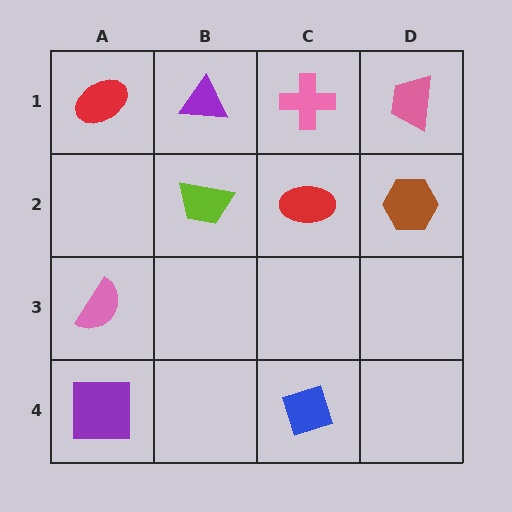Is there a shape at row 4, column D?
No, that cell is empty.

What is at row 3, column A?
A pink semicircle.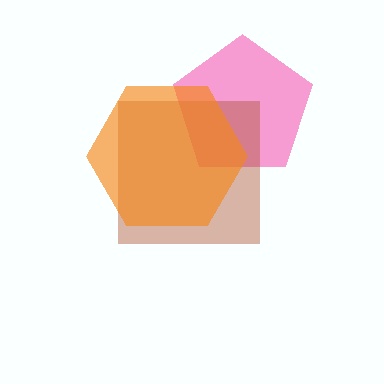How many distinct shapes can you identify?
There are 3 distinct shapes: a pink pentagon, a brown square, an orange hexagon.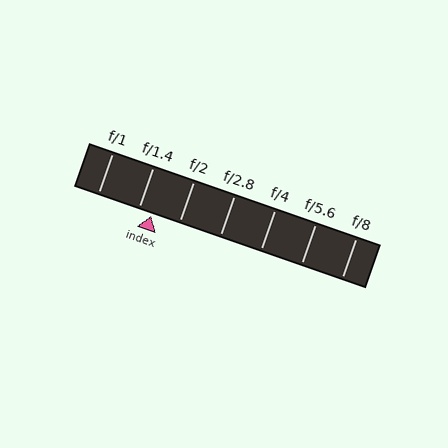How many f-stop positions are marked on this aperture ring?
There are 7 f-stop positions marked.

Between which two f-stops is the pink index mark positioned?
The index mark is between f/1.4 and f/2.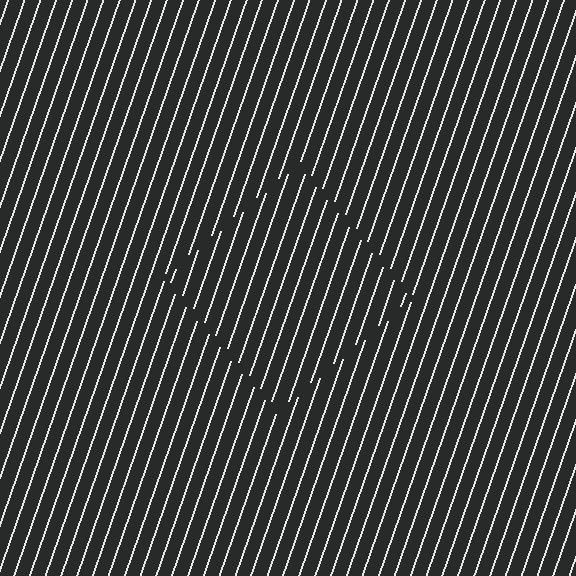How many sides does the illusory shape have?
4 sides — the line-ends trace a square.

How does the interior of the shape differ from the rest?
The interior of the shape contains the same grating, shifted by half a period — the contour is defined by the phase discontinuity where line-ends from the inner and outer gratings abut.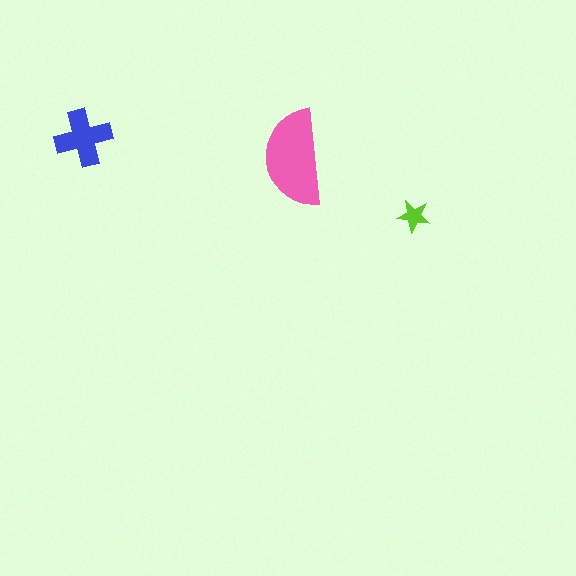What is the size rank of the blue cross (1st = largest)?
2nd.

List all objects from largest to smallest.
The pink semicircle, the blue cross, the lime star.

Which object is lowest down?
The lime star is bottommost.